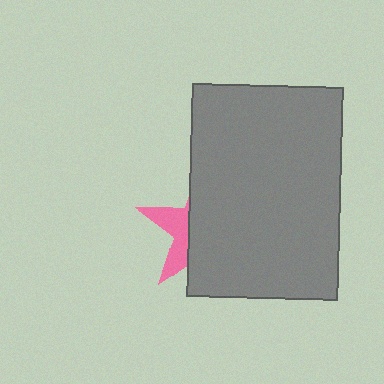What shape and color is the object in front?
The object in front is a gray rectangle.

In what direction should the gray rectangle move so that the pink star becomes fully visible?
The gray rectangle should move right. That is the shortest direction to clear the overlap and leave the pink star fully visible.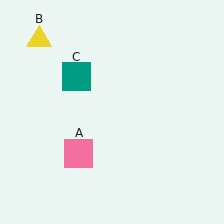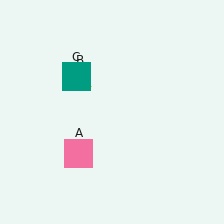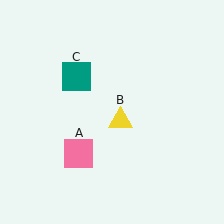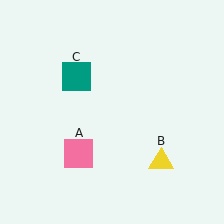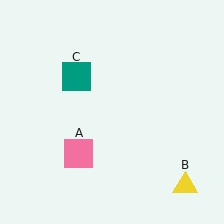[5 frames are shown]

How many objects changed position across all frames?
1 object changed position: yellow triangle (object B).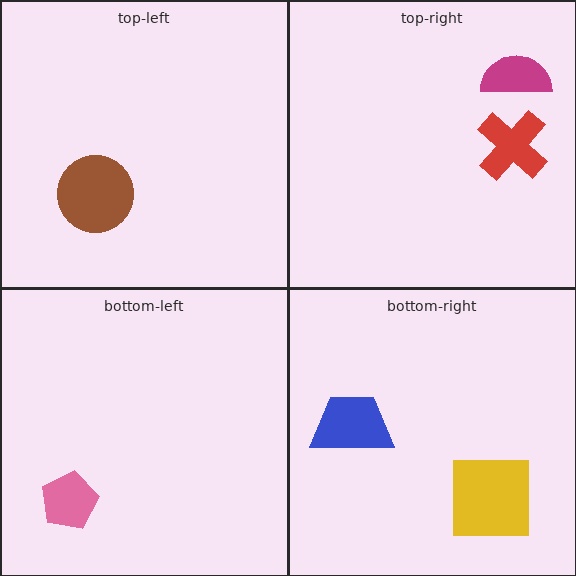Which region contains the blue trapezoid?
The bottom-right region.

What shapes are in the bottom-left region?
The pink pentagon.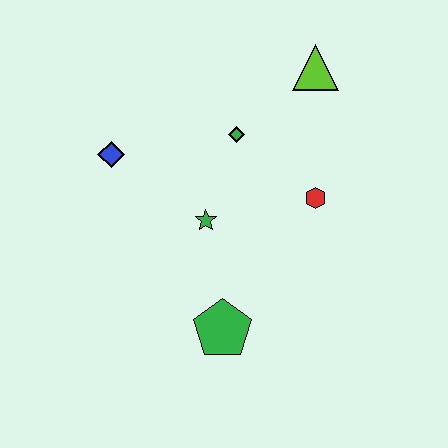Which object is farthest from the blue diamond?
The lime triangle is farthest from the blue diamond.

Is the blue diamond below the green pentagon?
No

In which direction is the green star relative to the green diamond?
The green star is below the green diamond.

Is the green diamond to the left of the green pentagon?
No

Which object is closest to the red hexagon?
The green diamond is closest to the red hexagon.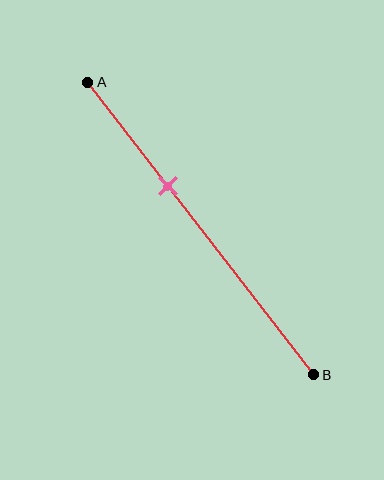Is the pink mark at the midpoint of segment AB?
No, the mark is at about 35% from A, not at the 50% midpoint.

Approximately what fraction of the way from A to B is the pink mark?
The pink mark is approximately 35% of the way from A to B.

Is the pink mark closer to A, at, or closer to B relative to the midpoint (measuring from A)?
The pink mark is closer to point A than the midpoint of segment AB.